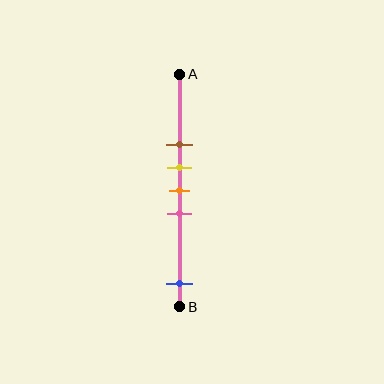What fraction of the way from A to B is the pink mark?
The pink mark is approximately 60% (0.6) of the way from A to B.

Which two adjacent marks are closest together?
The yellow and orange marks are the closest adjacent pair.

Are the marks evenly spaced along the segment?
No, the marks are not evenly spaced.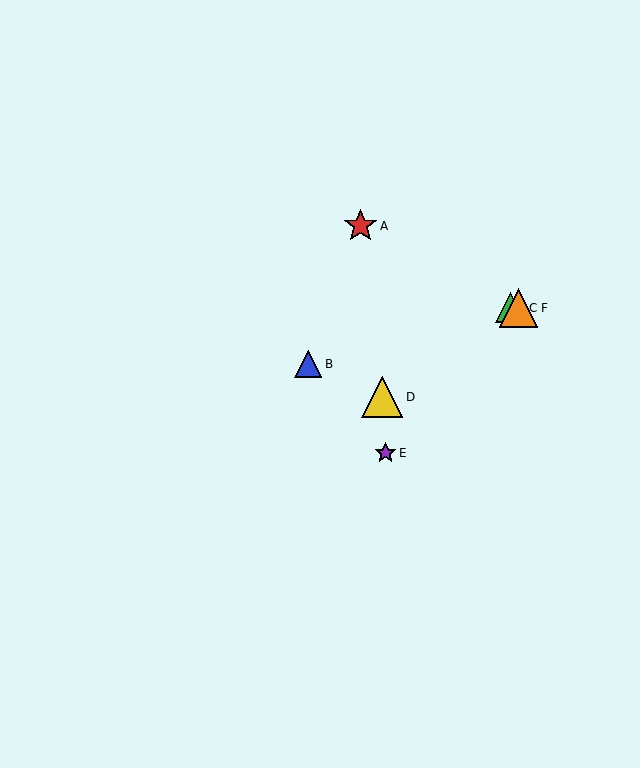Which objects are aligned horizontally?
Objects C, F are aligned horizontally.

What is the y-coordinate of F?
Object F is at y≈308.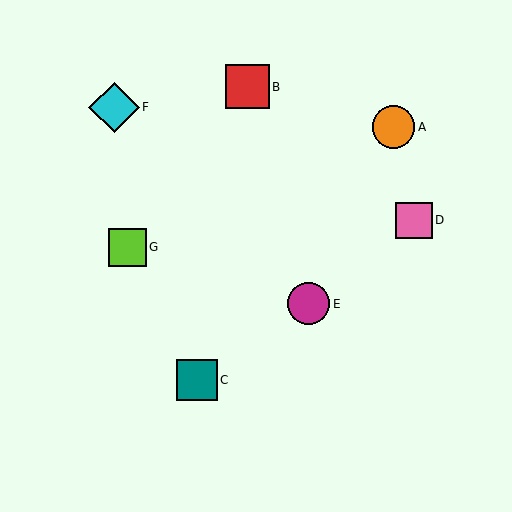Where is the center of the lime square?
The center of the lime square is at (127, 247).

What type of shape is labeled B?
Shape B is a red square.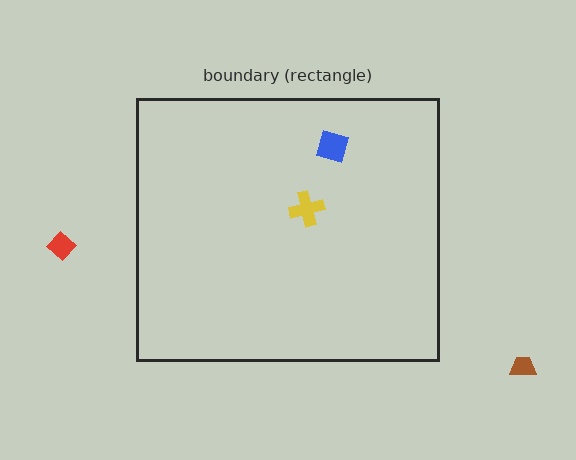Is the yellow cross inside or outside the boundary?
Inside.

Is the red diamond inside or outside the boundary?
Outside.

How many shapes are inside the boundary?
2 inside, 2 outside.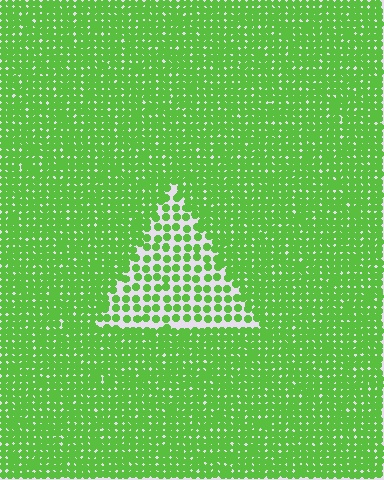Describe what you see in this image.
The image contains small lime elements arranged at two different densities. A triangle-shaped region is visible where the elements are less densely packed than the surrounding area.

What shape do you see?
I see a triangle.